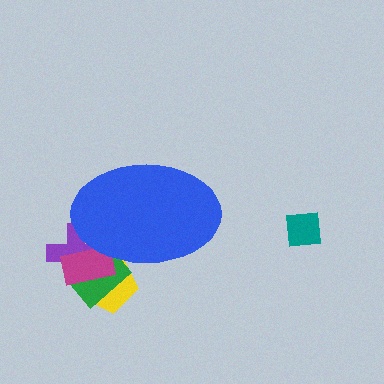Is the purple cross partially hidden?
Yes, the purple cross is partially hidden behind the blue ellipse.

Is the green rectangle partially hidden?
Yes, the green rectangle is partially hidden behind the blue ellipse.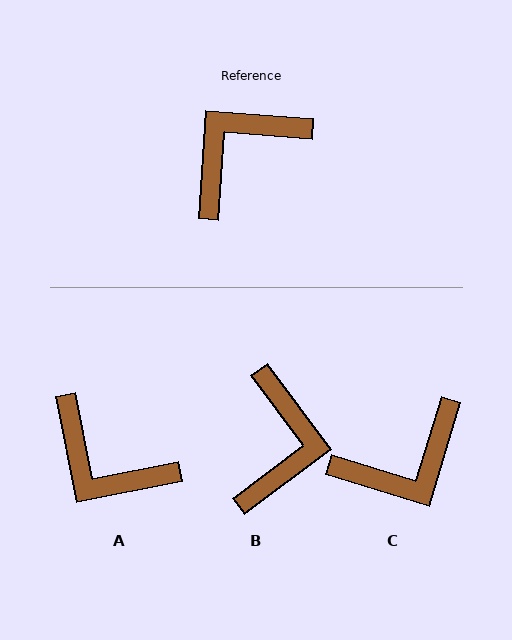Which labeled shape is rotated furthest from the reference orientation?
C, about 167 degrees away.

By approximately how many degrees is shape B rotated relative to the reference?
Approximately 139 degrees clockwise.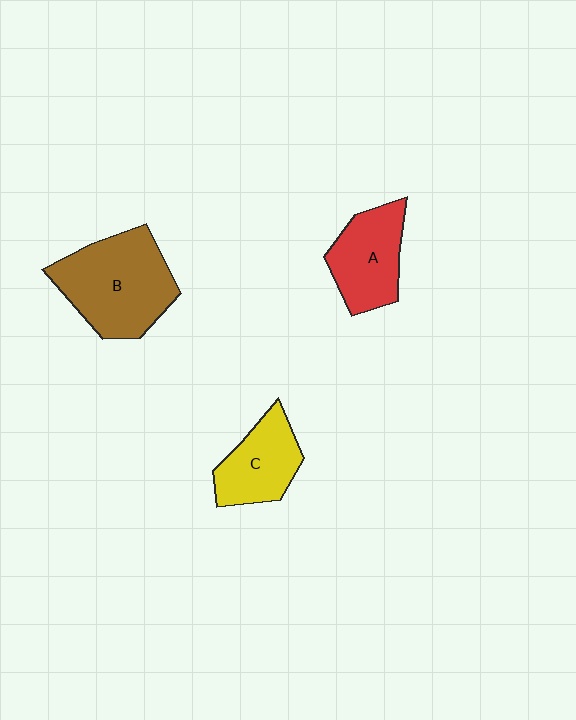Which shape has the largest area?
Shape B (brown).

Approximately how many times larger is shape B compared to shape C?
Approximately 1.7 times.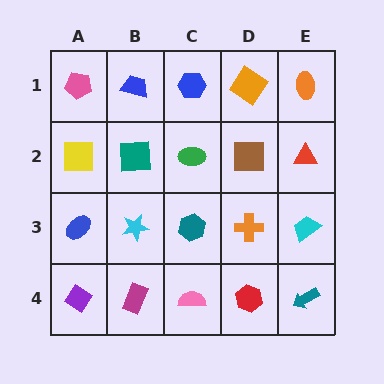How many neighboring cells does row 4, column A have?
2.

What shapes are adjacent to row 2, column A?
A pink pentagon (row 1, column A), a blue ellipse (row 3, column A), a teal square (row 2, column B).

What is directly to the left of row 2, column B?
A yellow square.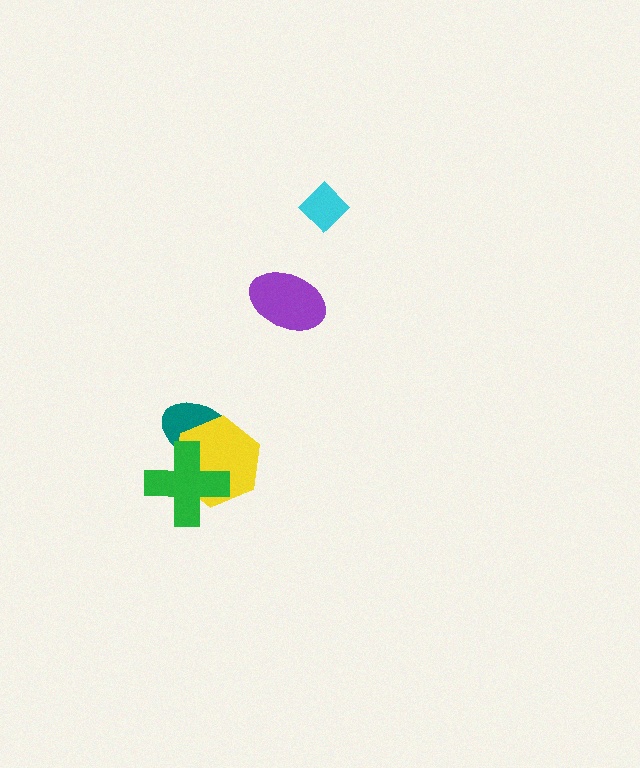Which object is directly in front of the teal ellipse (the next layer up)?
The yellow hexagon is directly in front of the teal ellipse.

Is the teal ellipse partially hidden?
Yes, it is partially covered by another shape.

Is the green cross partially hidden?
No, no other shape covers it.